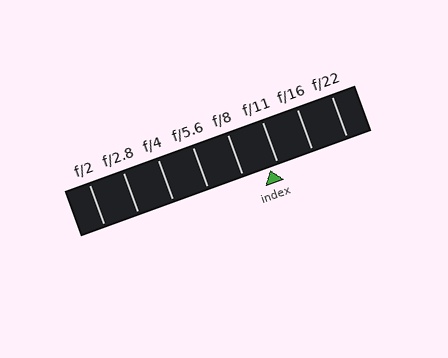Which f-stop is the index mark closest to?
The index mark is closest to f/11.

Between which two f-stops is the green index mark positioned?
The index mark is between f/8 and f/11.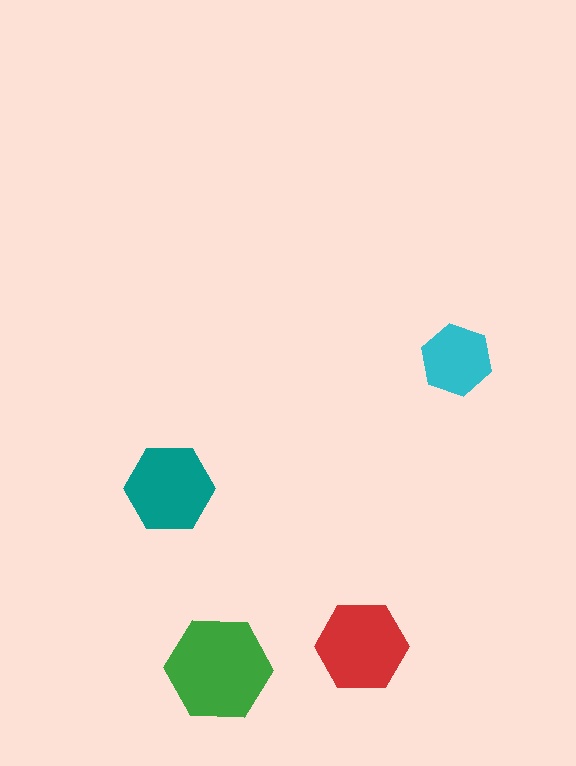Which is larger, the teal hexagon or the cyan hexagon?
The teal one.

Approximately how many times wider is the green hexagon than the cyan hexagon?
About 1.5 times wider.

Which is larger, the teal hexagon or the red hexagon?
The red one.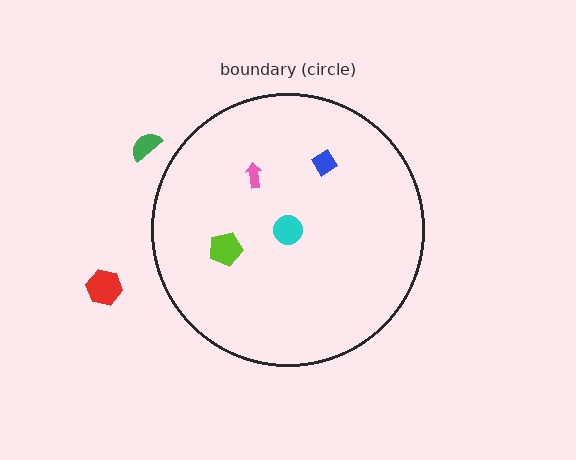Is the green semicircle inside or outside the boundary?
Outside.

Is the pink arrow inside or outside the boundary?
Inside.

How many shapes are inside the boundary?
4 inside, 2 outside.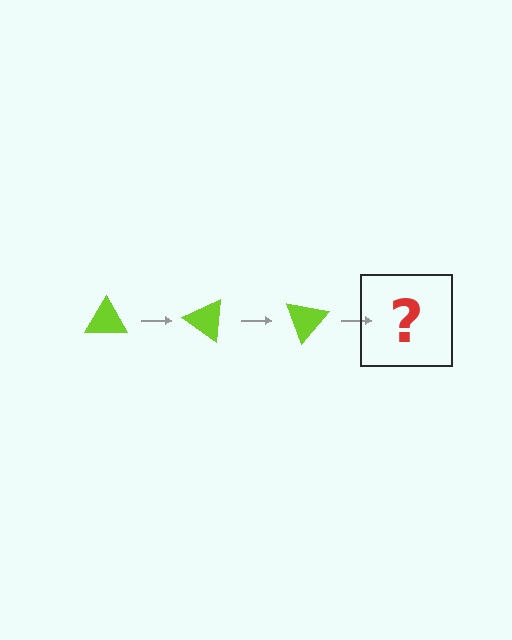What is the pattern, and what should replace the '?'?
The pattern is that the triangle rotates 35 degrees each step. The '?' should be a lime triangle rotated 105 degrees.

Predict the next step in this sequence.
The next step is a lime triangle rotated 105 degrees.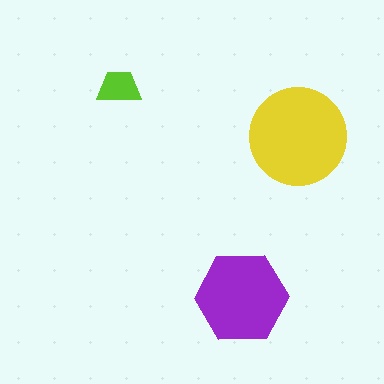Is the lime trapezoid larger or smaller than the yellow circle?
Smaller.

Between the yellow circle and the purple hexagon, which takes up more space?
The yellow circle.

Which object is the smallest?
The lime trapezoid.